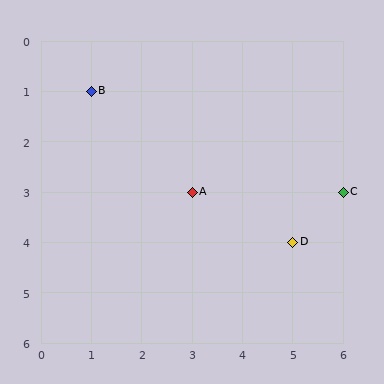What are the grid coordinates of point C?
Point C is at grid coordinates (6, 3).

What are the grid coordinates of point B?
Point B is at grid coordinates (1, 1).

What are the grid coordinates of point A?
Point A is at grid coordinates (3, 3).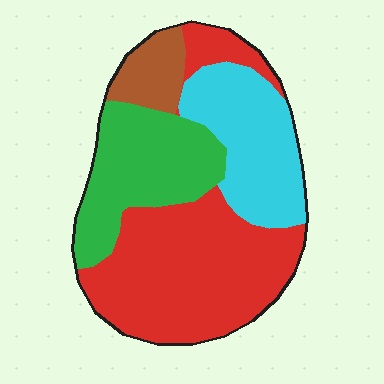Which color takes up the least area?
Brown, at roughly 10%.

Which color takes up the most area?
Red, at roughly 45%.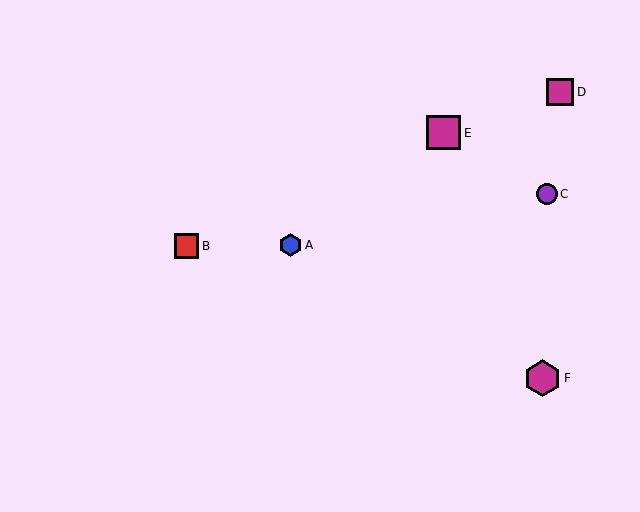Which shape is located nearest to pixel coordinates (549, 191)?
The purple circle (labeled C) at (547, 194) is nearest to that location.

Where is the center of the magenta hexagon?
The center of the magenta hexagon is at (543, 378).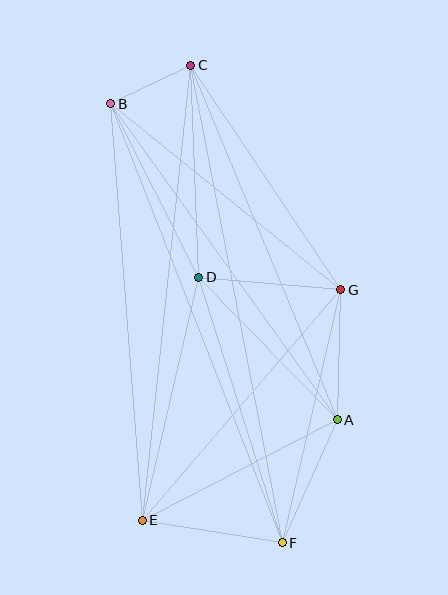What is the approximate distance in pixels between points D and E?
The distance between D and E is approximately 249 pixels.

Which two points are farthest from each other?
Points C and F are farthest from each other.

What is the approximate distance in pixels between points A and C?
The distance between A and C is approximately 383 pixels.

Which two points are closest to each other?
Points B and C are closest to each other.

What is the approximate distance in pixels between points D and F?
The distance between D and F is approximately 278 pixels.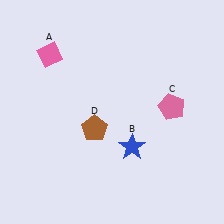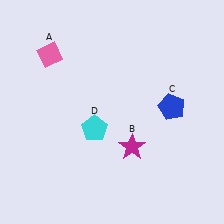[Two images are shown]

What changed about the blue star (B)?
In Image 1, B is blue. In Image 2, it changed to magenta.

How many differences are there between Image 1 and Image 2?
There are 3 differences between the two images.